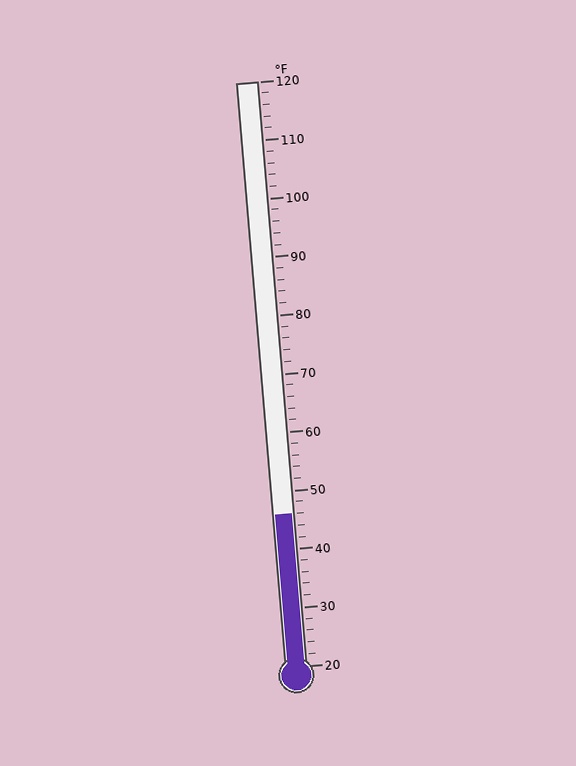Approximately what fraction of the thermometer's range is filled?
The thermometer is filled to approximately 25% of its range.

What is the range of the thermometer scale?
The thermometer scale ranges from 20°F to 120°F.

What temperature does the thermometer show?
The thermometer shows approximately 46°F.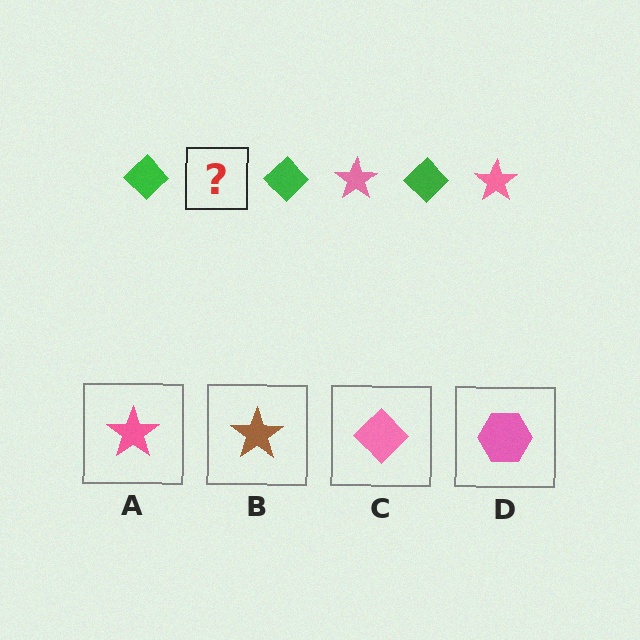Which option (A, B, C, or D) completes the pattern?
A.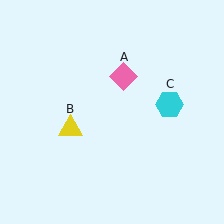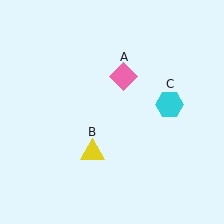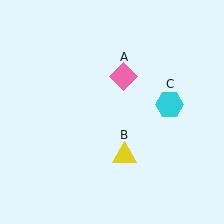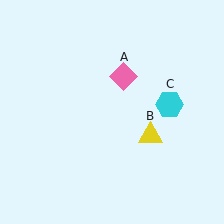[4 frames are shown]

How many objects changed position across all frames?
1 object changed position: yellow triangle (object B).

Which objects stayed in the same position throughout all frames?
Pink diamond (object A) and cyan hexagon (object C) remained stationary.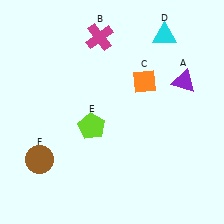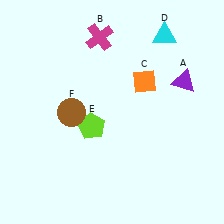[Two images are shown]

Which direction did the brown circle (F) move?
The brown circle (F) moved up.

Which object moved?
The brown circle (F) moved up.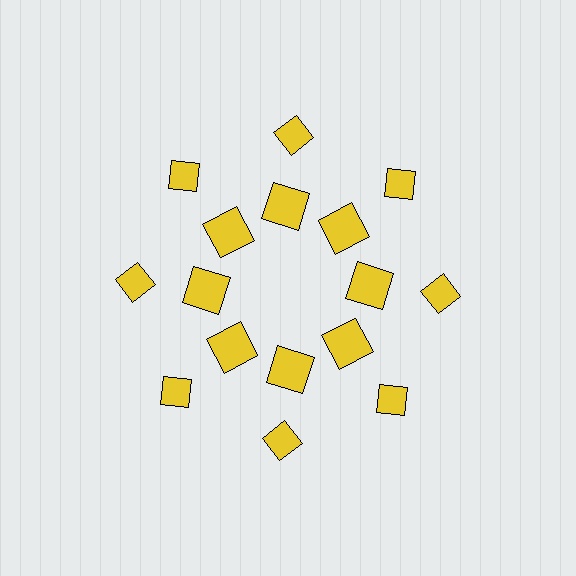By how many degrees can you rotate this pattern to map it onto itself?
The pattern maps onto itself every 45 degrees of rotation.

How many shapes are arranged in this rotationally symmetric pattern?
There are 16 shapes, arranged in 8 groups of 2.